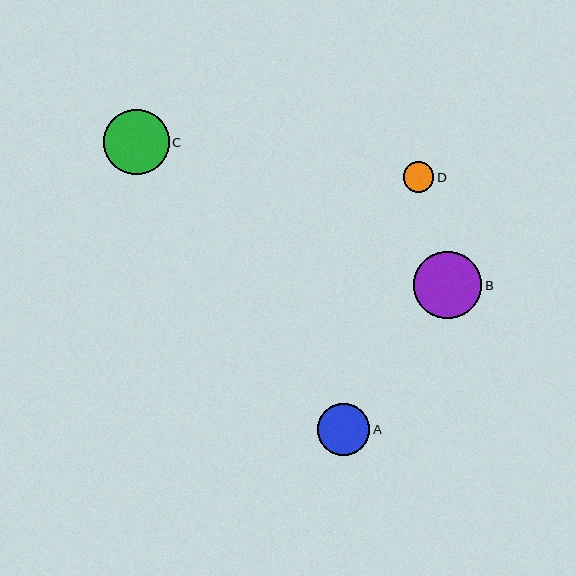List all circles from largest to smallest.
From largest to smallest: B, C, A, D.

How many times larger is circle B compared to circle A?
Circle B is approximately 1.3 times the size of circle A.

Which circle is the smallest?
Circle D is the smallest with a size of approximately 31 pixels.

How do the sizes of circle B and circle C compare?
Circle B and circle C are approximately the same size.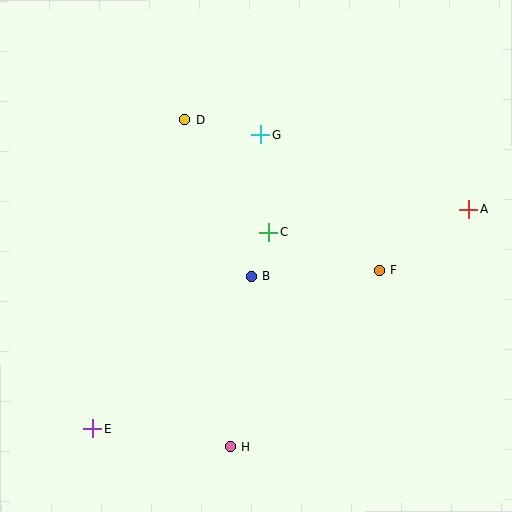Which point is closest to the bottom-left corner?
Point E is closest to the bottom-left corner.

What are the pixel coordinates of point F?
Point F is at (379, 271).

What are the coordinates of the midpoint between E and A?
The midpoint between E and A is at (280, 319).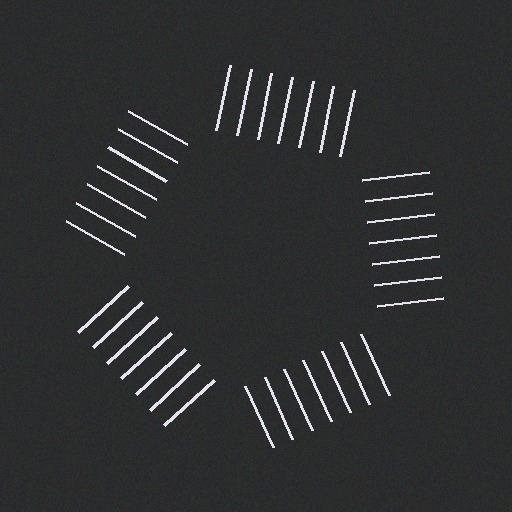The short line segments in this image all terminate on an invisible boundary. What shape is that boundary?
An illusory pentagon — the line segments terminate on its edges but no continuous stroke is drawn.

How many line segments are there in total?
35 — 7 along each of the 5 edges.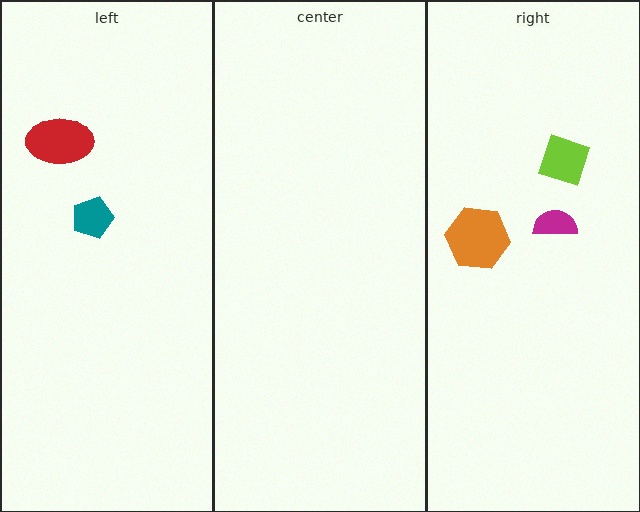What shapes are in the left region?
The teal pentagon, the red ellipse.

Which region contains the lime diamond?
The right region.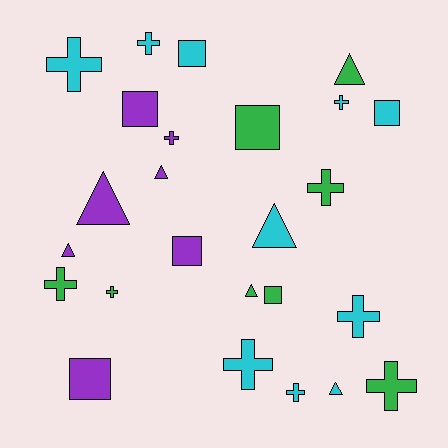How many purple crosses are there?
There is 1 purple cross.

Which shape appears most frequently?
Cross, with 11 objects.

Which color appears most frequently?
Cyan, with 10 objects.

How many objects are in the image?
There are 25 objects.